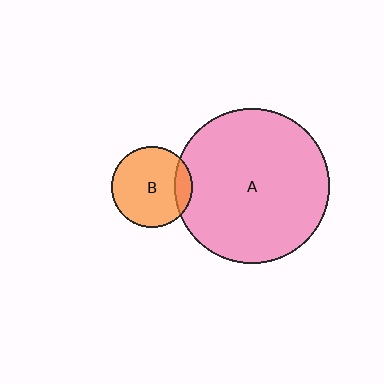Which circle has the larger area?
Circle A (pink).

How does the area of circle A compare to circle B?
Approximately 3.7 times.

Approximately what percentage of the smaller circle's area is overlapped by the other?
Approximately 15%.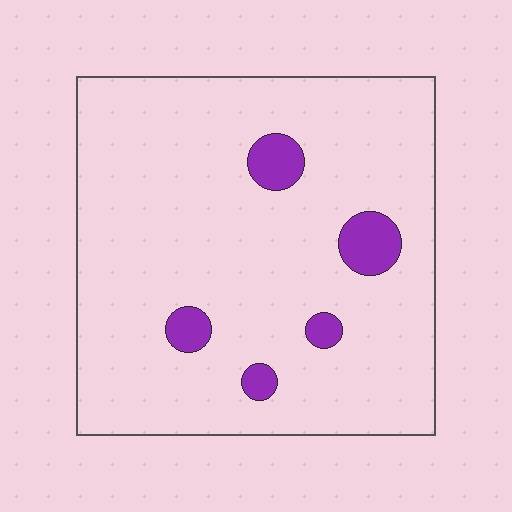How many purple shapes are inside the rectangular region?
5.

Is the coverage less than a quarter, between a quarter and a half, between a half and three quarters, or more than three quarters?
Less than a quarter.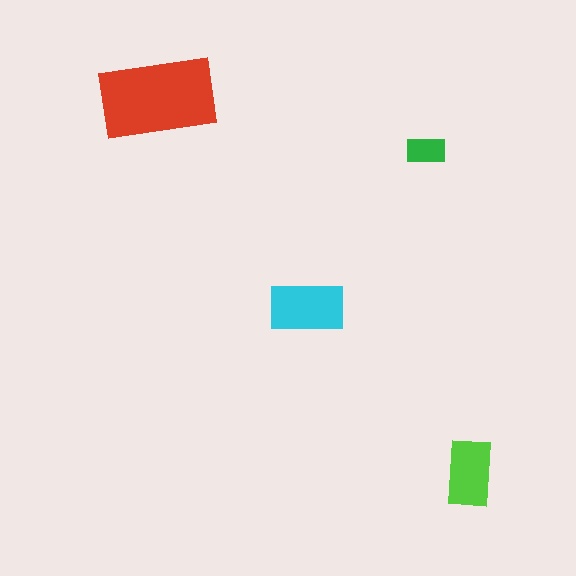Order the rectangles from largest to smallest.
the red one, the cyan one, the lime one, the green one.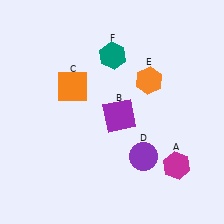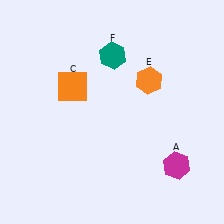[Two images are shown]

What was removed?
The purple square (B), the purple circle (D) were removed in Image 2.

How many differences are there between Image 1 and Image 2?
There are 2 differences between the two images.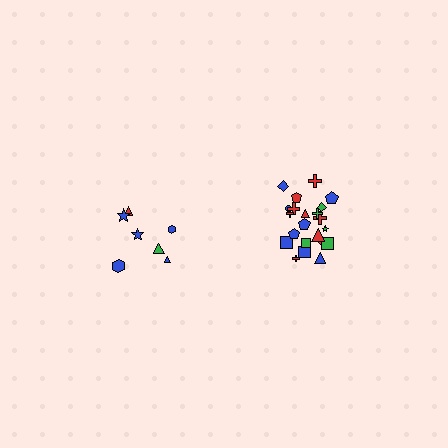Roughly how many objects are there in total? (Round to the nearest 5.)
Roughly 30 objects in total.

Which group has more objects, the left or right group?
The right group.